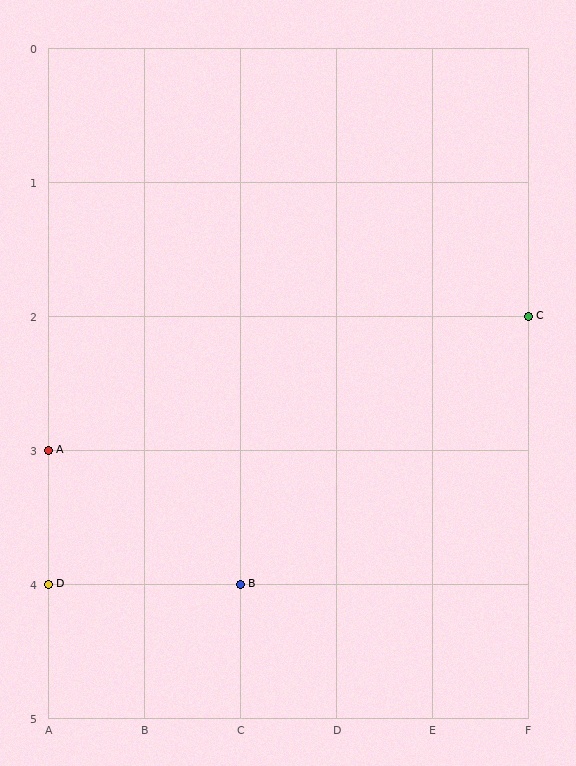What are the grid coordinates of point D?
Point D is at grid coordinates (A, 4).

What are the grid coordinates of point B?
Point B is at grid coordinates (C, 4).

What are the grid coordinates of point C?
Point C is at grid coordinates (F, 2).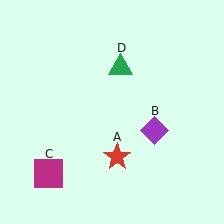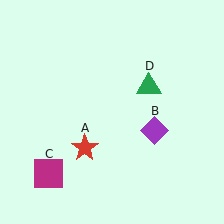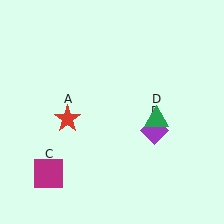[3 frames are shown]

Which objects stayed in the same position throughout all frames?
Purple diamond (object B) and magenta square (object C) remained stationary.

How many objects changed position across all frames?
2 objects changed position: red star (object A), green triangle (object D).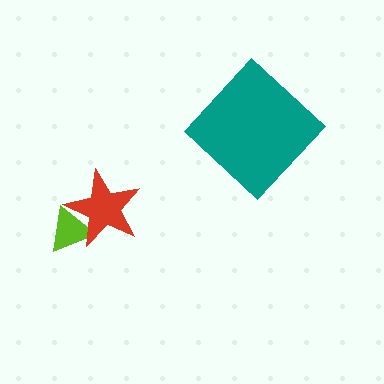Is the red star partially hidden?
No, no other shape covers it.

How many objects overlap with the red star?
1 object overlaps with the red star.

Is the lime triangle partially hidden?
Yes, it is partially covered by another shape.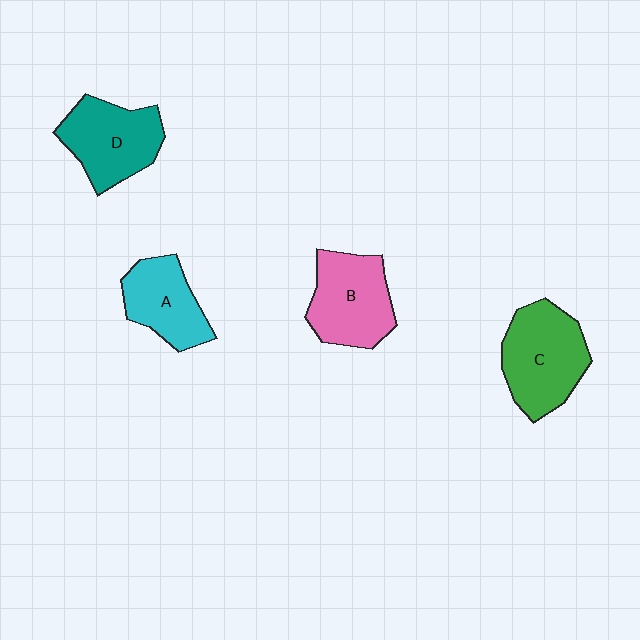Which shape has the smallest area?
Shape A (cyan).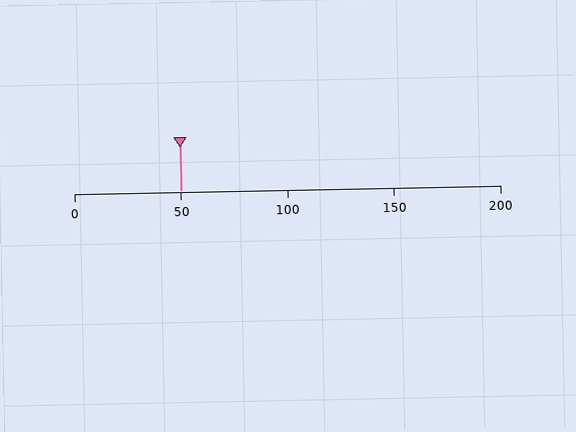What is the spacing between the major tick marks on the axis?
The major ticks are spaced 50 apart.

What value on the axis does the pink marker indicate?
The marker indicates approximately 50.